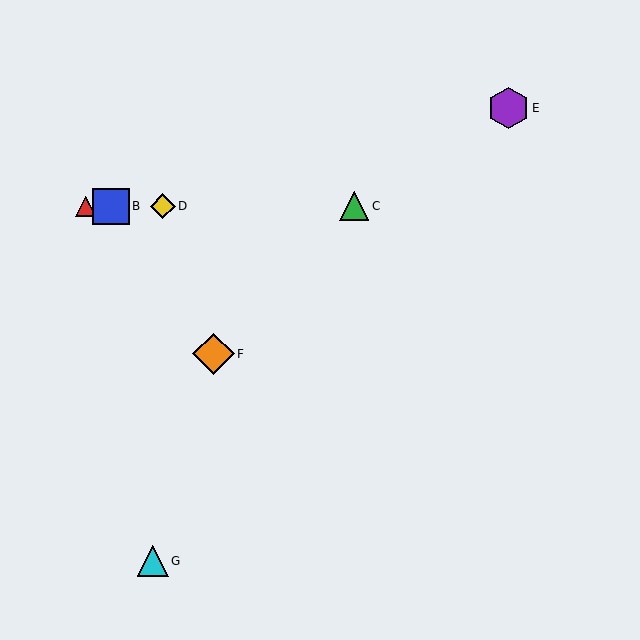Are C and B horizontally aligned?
Yes, both are at y≈206.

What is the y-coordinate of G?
Object G is at y≈561.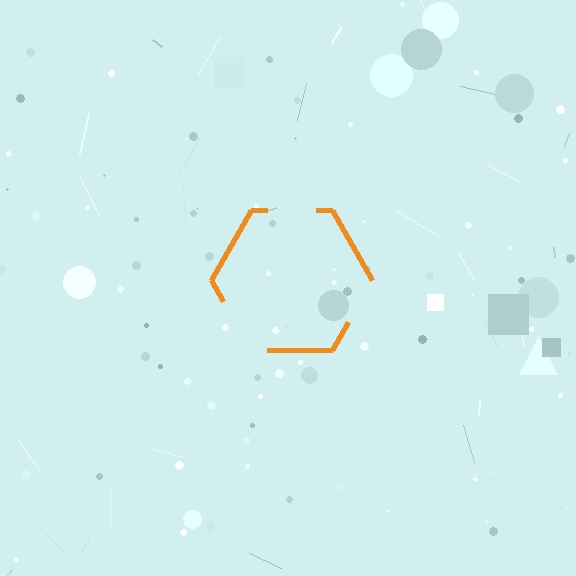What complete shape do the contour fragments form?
The contour fragments form a hexagon.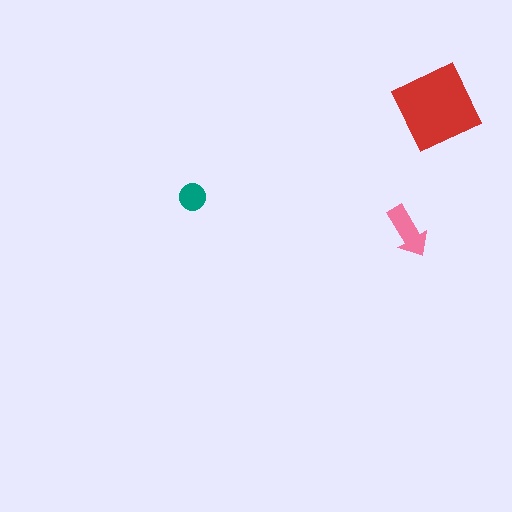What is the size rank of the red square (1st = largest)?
1st.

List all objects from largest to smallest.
The red square, the pink arrow, the teal circle.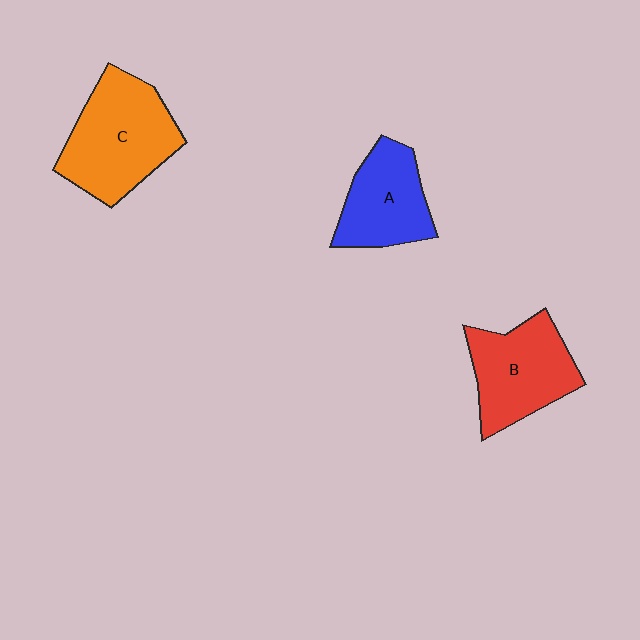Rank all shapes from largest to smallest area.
From largest to smallest: C (orange), B (red), A (blue).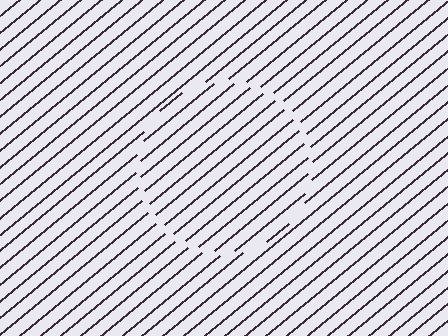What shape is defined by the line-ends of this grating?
An illusory circle. The interior of the shape contains the same grating, shifted by half a period — the contour is defined by the phase discontinuity where line-ends from the inner and outer gratings abut.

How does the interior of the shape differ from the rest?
The interior of the shape contains the same grating, shifted by half a period — the contour is defined by the phase discontinuity where line-ends from the inner and outer gratings abut.